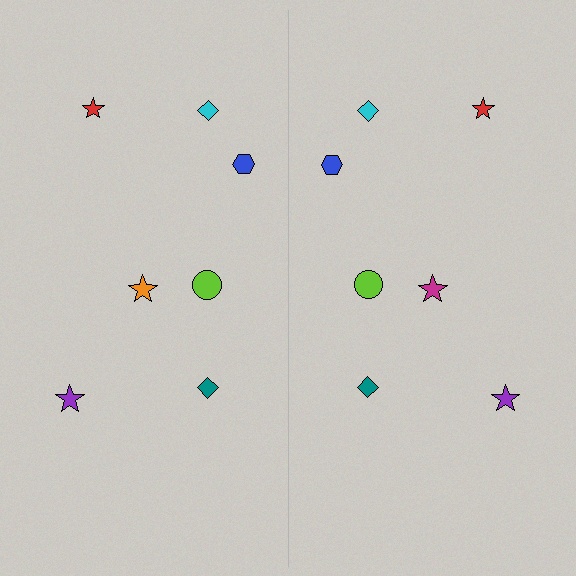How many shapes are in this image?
There are 14 shapes in this image.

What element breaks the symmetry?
The magenta star on the right side breaks the symmetry — its mirror counterpart is orange.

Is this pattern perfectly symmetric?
No, the pattern is not perfectly symmetric. The magenta star on the right side breaks the symmetry — its mirror counterpart is orange.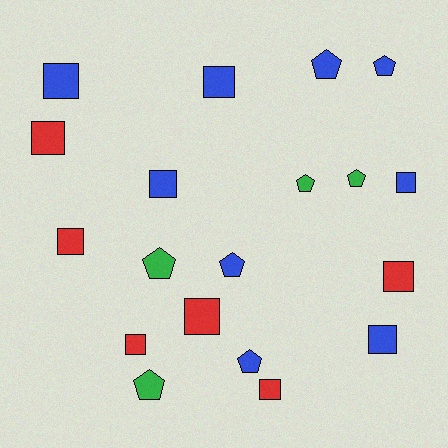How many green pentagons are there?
There are 4 green pentagons.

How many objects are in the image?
There are 19 objects.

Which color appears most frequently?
Blue, with 9 objects.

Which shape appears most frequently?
Square, with 11 objects.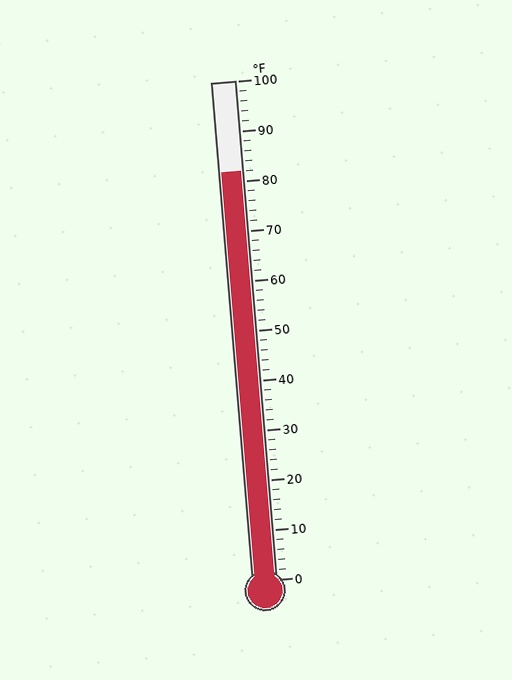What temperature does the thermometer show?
The thermometer shows approximately 82°F.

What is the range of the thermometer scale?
The thermometer scale ranges from 0°F to 100°F.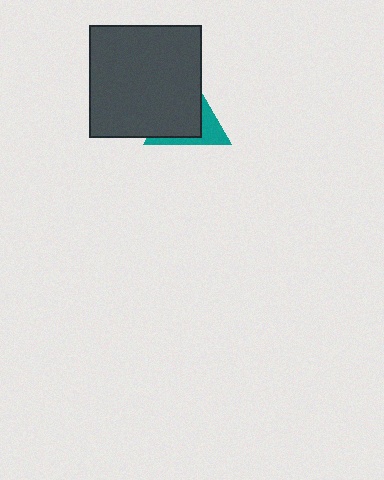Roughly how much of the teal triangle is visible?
A small part of it is visible (roughly 37%).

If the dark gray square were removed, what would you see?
You would see the complete teal triangle.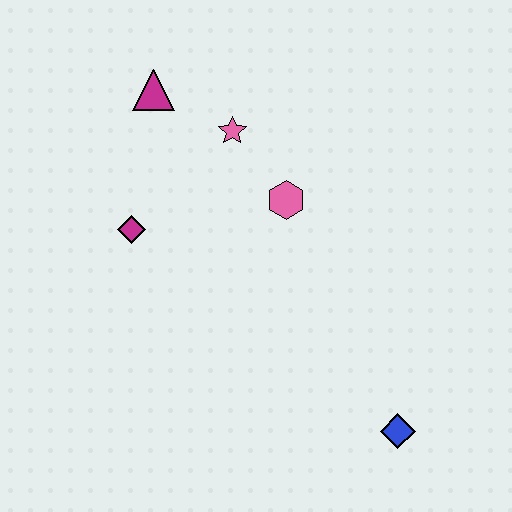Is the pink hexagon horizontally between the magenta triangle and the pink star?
No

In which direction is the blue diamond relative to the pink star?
The blue diamond is below the pink star.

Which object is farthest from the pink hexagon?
The blue diamond is farthest from the pink hexagon.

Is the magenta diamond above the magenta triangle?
No